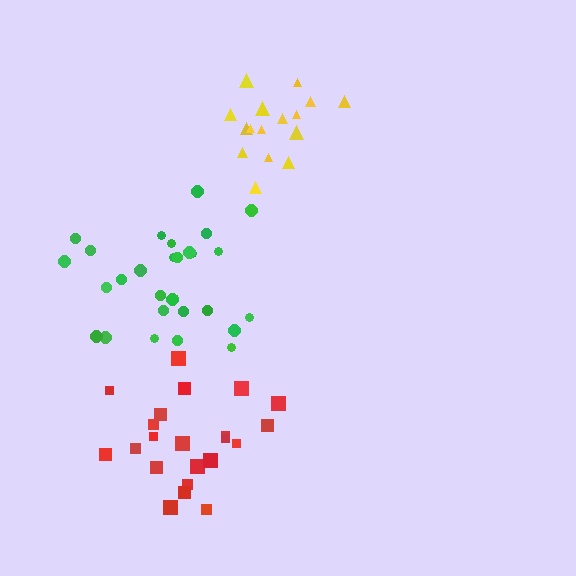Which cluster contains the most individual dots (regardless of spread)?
Green (29).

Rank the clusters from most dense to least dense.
green, yellow, red.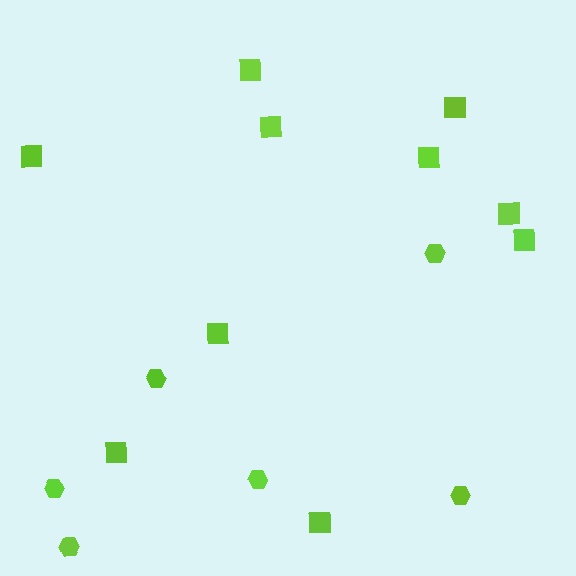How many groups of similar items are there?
There are 2 groups: one group of hexagons (6) and one group of squares (10).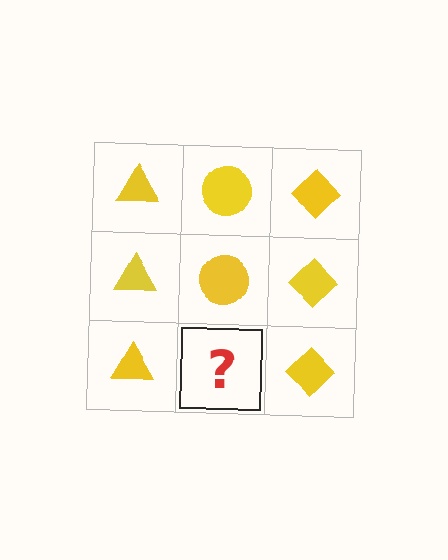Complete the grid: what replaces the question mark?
The question mark should be replaced with a yellow circle.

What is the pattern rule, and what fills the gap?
The rule is that each column has a consistent shape. The gap should be filled with a yellow circle.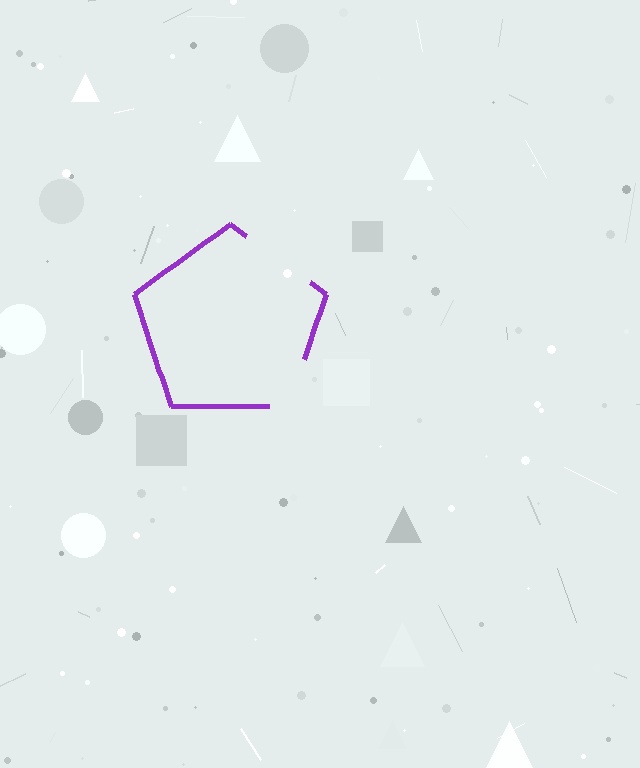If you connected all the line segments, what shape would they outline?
They would outline a pentagon.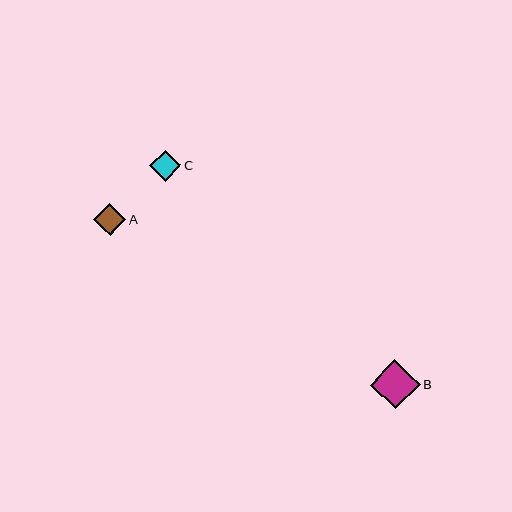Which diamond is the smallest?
Diamond C is the smallest with a size of approximately 31 pixels.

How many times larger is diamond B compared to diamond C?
Diamond B is approximately 1.6 times the size of diamond C.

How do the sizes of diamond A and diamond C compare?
Diamond A and diamond C are approximately the same size.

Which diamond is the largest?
Diamond B is the largest with a size of approximately 50 pixels.